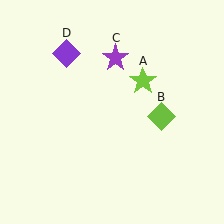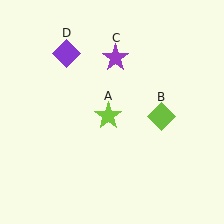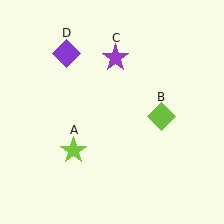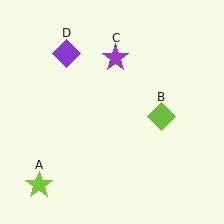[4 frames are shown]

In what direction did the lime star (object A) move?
The lime star (object A) moved down and to the left.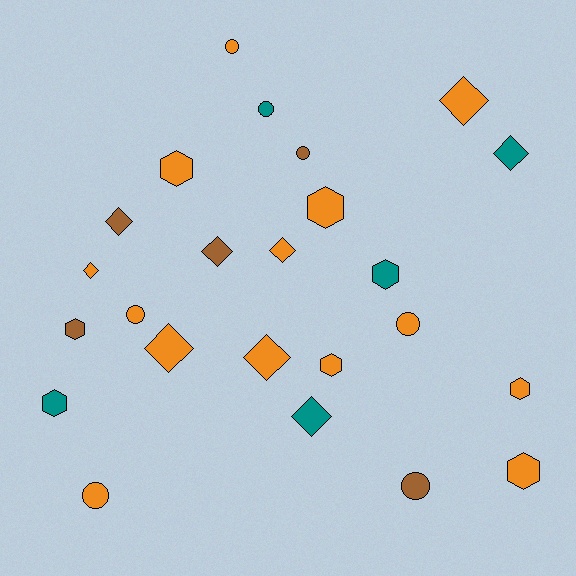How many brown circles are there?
There are 2 brown circles.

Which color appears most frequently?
Orange, with 14 objects.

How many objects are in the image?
There are 24 objects.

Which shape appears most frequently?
Diamond, with 9 objects.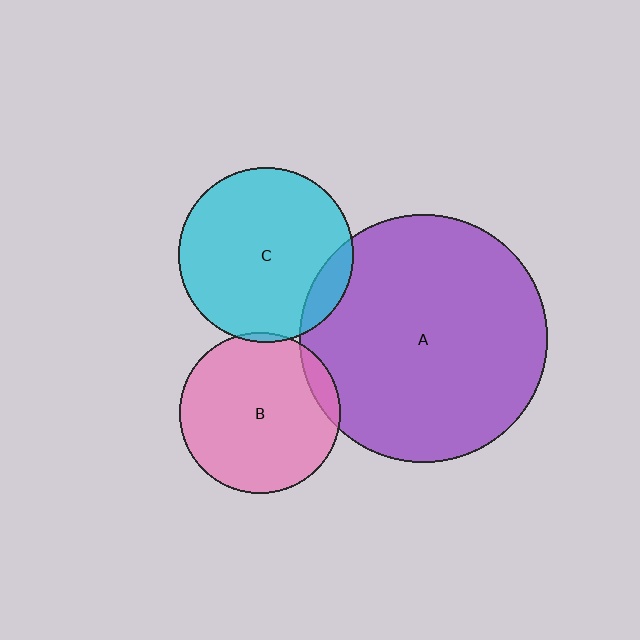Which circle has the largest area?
Circle A (purple).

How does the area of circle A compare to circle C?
Approximately 2.0 times.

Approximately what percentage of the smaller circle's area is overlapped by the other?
Approximately 10%.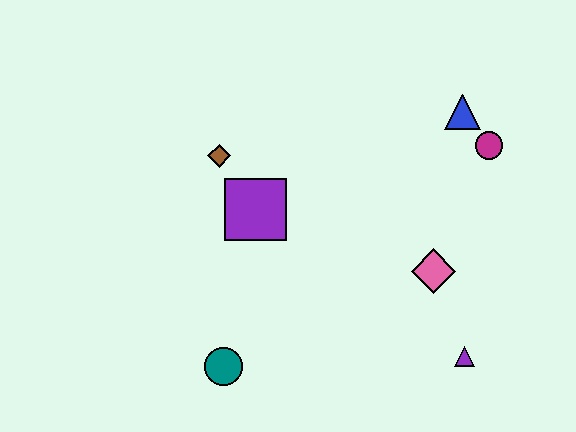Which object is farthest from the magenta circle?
The teal circle is farthest from the magenta circle.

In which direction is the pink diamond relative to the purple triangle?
The pink diamond is above the purple triangle.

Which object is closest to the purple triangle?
The pink diamond is closest to the purple triangle.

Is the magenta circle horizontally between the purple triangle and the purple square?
No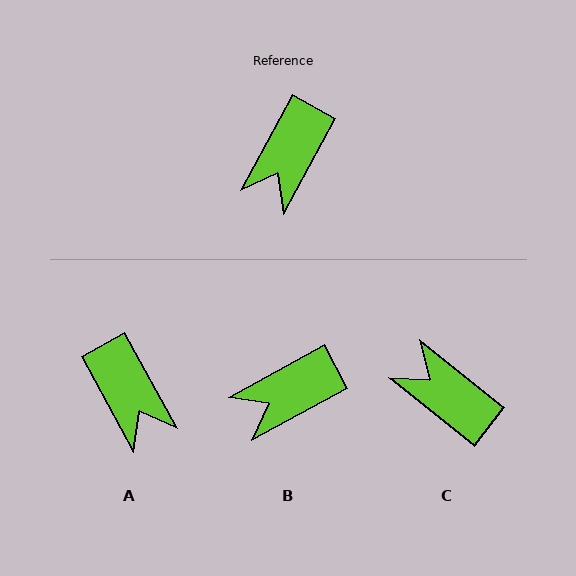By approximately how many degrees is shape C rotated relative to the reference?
Approximately 100 degrees clockwise.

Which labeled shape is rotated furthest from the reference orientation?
C, about 100 degrees away.